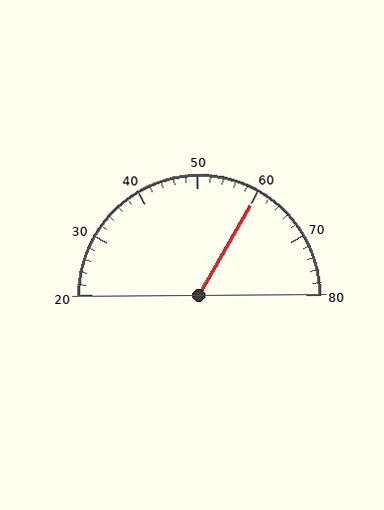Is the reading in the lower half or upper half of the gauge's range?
The reading is in the upper half of the range (20 to 80).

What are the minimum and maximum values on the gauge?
The gauge ranges from 20 to 80.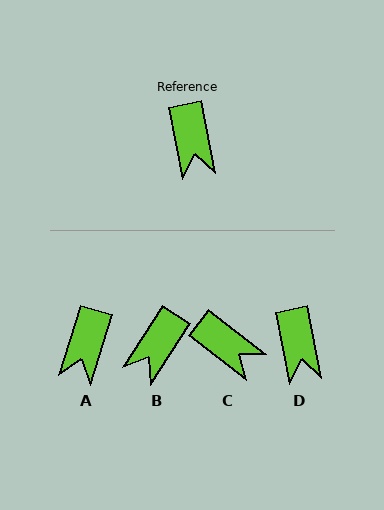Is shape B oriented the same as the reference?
No, it is off by about 43 degrees.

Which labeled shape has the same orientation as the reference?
D.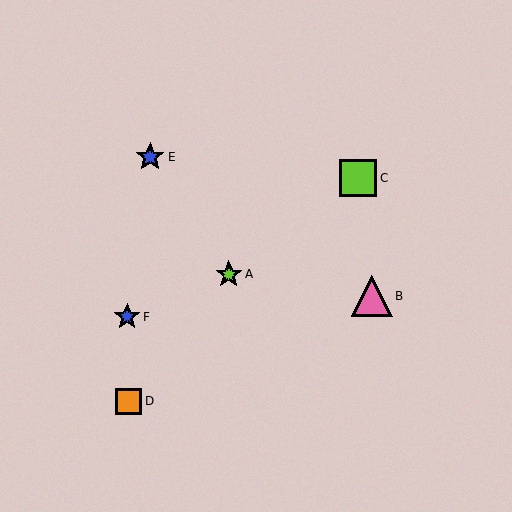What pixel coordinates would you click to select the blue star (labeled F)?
Click at (127, 317) to select the blue star F.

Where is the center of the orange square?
The center of the orange square is at (129, 401).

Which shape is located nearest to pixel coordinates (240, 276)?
The lime star (labeled A) at (229, 274) is nearest to that location.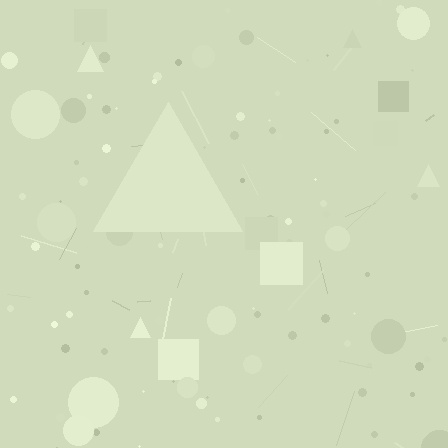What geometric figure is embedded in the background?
A triangle is embedded in the background.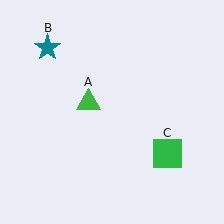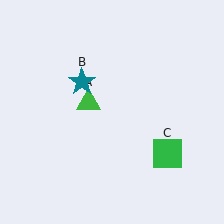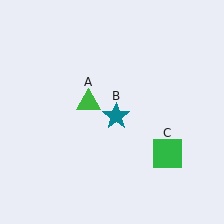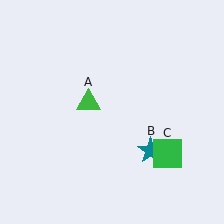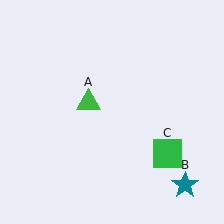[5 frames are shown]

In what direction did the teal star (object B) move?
The teal star (object B) moved down and to the right.